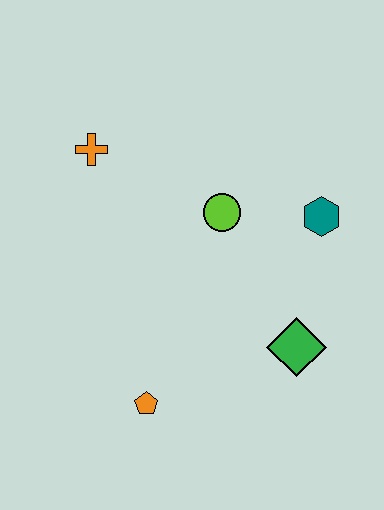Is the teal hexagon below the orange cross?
Yes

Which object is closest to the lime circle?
The teal hexagon is closest to the lime circle.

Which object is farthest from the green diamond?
The orange cross is farthest from the green diamond.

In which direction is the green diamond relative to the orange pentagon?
The green diamond is to the right of the orange pentagon.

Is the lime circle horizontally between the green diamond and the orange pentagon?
Yes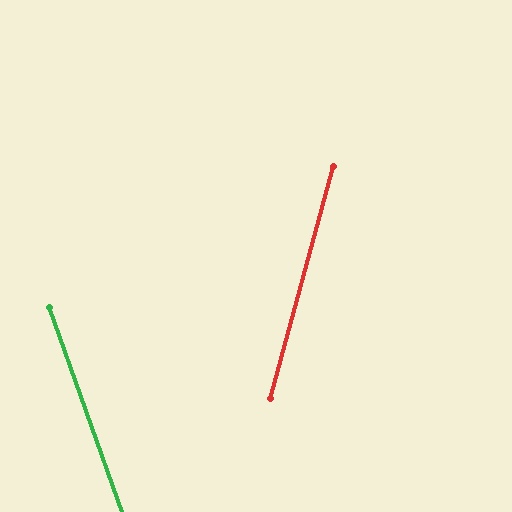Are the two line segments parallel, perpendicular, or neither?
Neither parallel nor perpendicular — they differ by about 35°.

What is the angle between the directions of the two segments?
Approximately 35 degrees.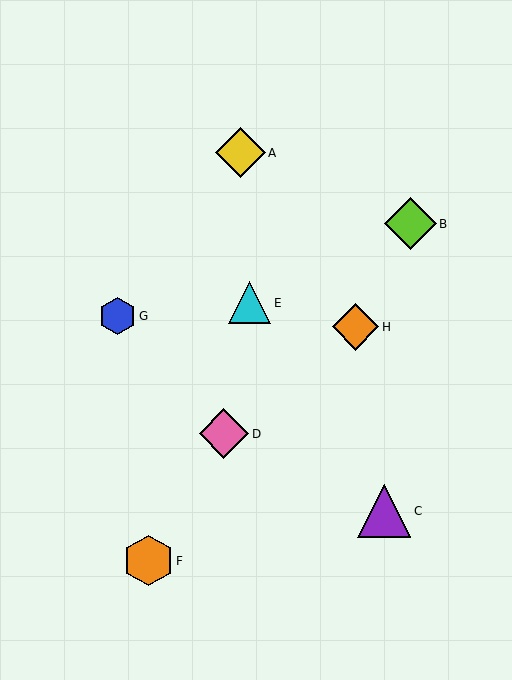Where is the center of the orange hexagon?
The center of the orange hexagon is at (148, 561).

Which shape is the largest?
The purple triangle (labeled C) is the largest.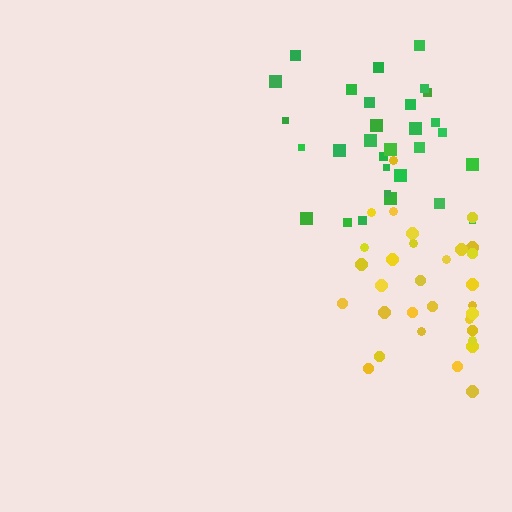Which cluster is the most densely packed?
Green.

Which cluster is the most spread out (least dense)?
Yellow.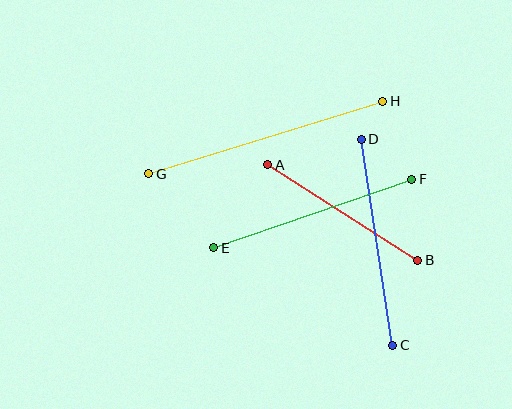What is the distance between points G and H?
The distance is approximately 245 pixels.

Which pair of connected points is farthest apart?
Points G and H are farthest apart.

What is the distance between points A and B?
The distance is approximately 178 pixels.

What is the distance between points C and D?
The distance is approximately 209 pixels.